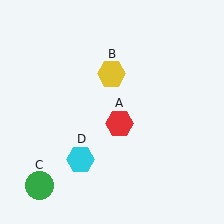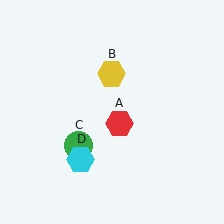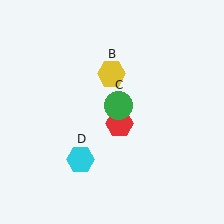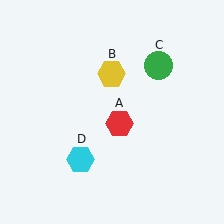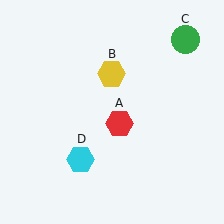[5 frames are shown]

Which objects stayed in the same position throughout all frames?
Red hexagon (object A) and yellow hexagon (object B) and cyan hexagon (object D) remained stationary.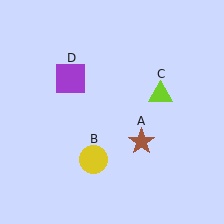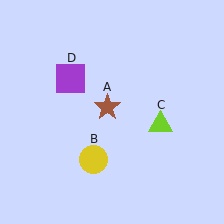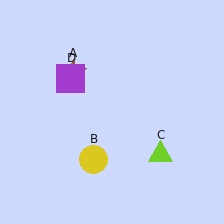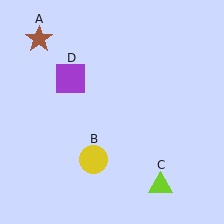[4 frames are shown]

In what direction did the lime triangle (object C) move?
The lime triangle (object C) moved down.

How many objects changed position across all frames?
2 objects changed position: brown star (object A), lime triangle (object C).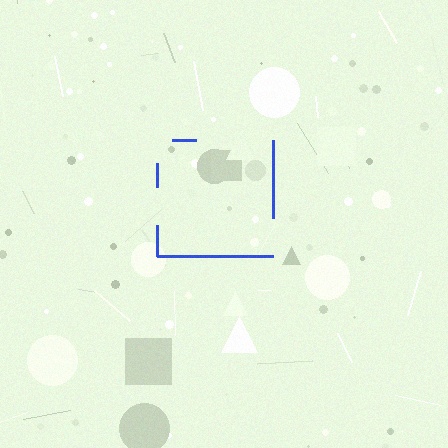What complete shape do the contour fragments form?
The contour fragments form a square.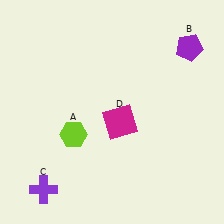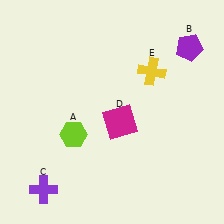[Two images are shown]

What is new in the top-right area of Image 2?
A yellow cross (E) was added in the top-right area of Image 2.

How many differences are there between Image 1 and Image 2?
There is 1 difference between the two images.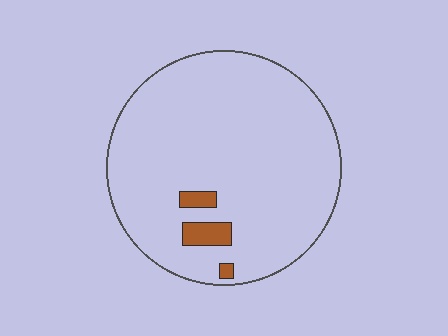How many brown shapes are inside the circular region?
3.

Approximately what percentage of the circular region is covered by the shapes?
Approximately 5%.